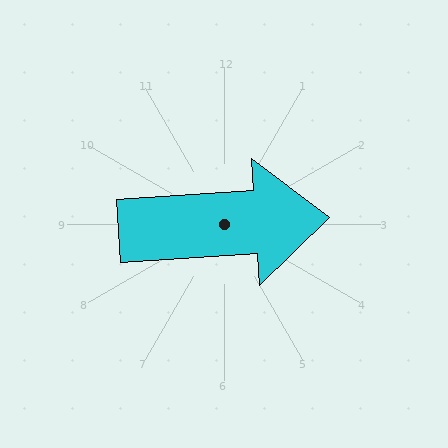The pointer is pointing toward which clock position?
Roughly 3 o'clock.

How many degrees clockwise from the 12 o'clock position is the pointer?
Approximately 86 degrees.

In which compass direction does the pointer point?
East.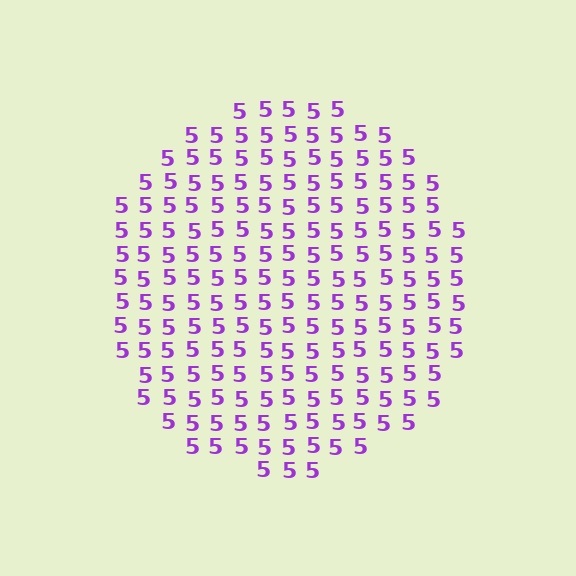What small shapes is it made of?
It is made of small digit 5's.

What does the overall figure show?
The overall figure shows a circle.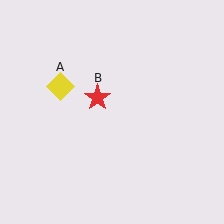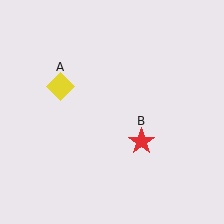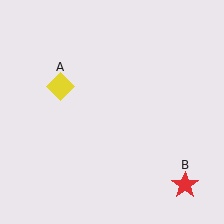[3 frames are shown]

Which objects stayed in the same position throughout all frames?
Yellow diamond (object A) remained stationary.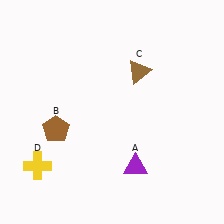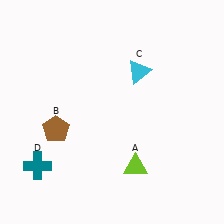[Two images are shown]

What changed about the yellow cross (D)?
In Image 1, D is yellow. In Image 2, it changed to teal.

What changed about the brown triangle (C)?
In Image 1, C is brown. In Image 2, it changed to cyan.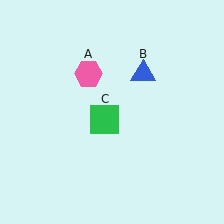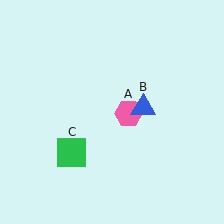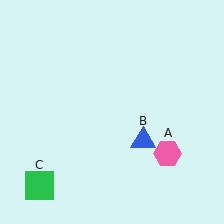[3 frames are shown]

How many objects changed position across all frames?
3 objects changed position: pink hexagon (object A), blue triangle (object B), green square (object C).